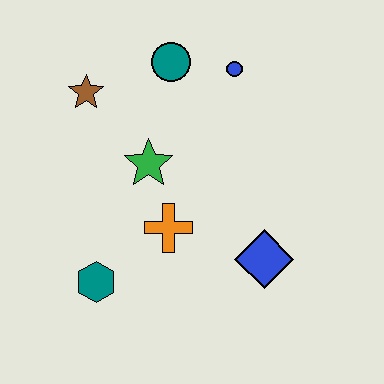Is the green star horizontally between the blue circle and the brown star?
Yes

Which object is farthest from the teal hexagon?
The blue circle is farthest from the teal hexagon.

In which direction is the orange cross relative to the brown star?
The orange cross is below the brown star.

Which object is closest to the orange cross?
The green star is closest to the orange cross.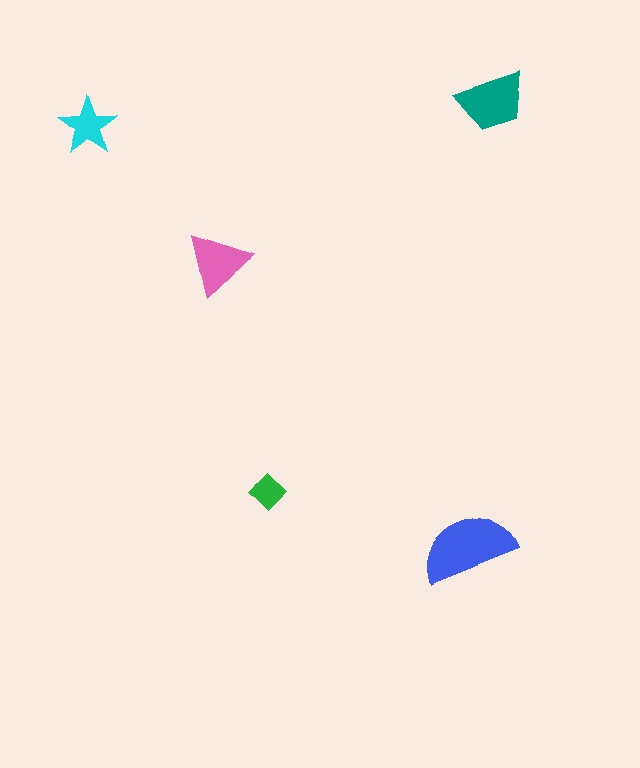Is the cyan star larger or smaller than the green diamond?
Larger.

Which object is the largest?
The blue semicircle.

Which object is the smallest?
The green diamond.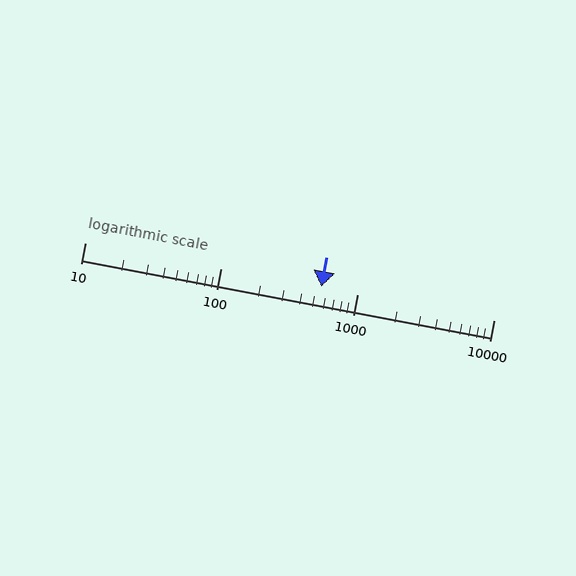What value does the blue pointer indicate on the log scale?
The pointer indicates approximately 540.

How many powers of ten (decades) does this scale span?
The scale spans 3 decades, from 10 to 10000.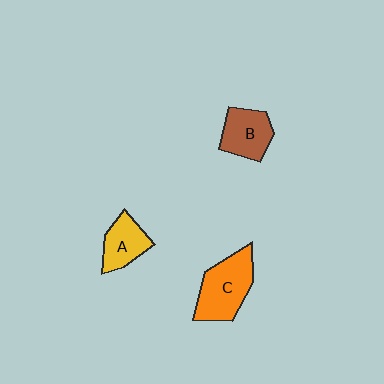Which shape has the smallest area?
Shape A (yellow).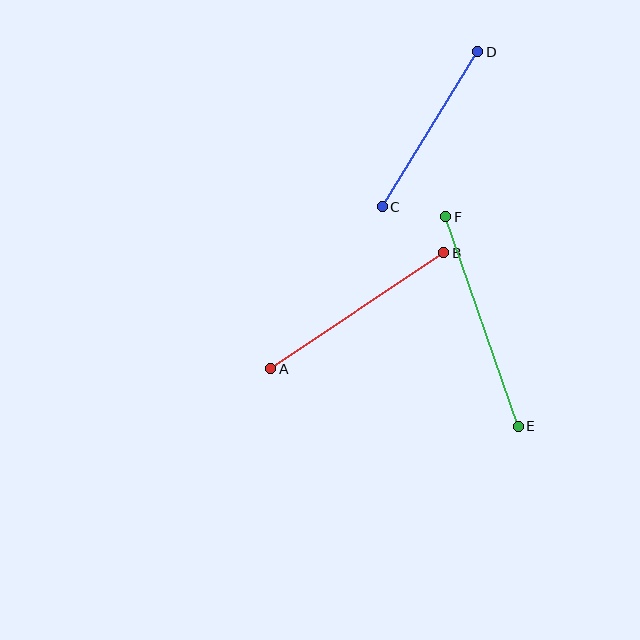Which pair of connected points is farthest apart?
Points E and F are farthest apart.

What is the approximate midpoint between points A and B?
The midpoint is at approximately (357, 311) pixels.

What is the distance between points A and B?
The distance is approximately 208 pixels.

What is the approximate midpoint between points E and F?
The midpoint is at approximately (482, 321) pixels.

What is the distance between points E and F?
The distance is approximately 221 pixels.